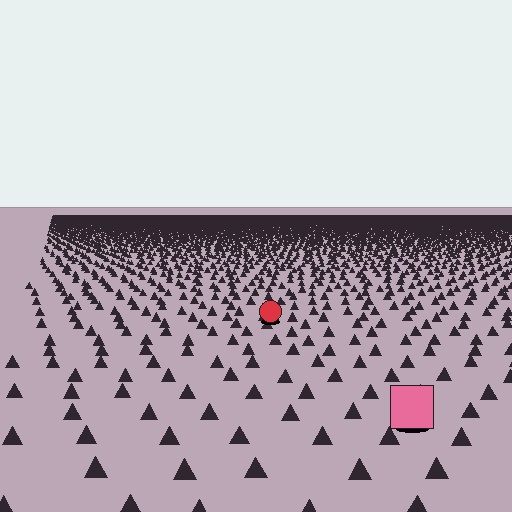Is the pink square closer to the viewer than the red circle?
Yes. The pink square is closer — you can tell from the texture gradient: the ground texture is coarser near it.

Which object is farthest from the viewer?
The red circle is farthest from the viewer. It appears smaller and the ground texture around it is denser.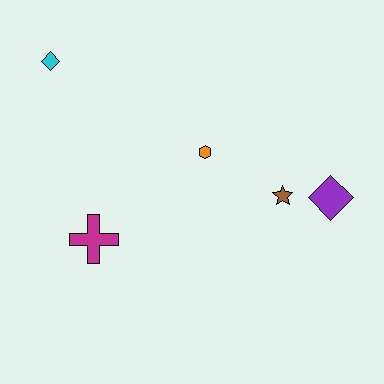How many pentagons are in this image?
There are no pentagons.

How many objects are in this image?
There are 5 objects.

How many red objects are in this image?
There are no red objects.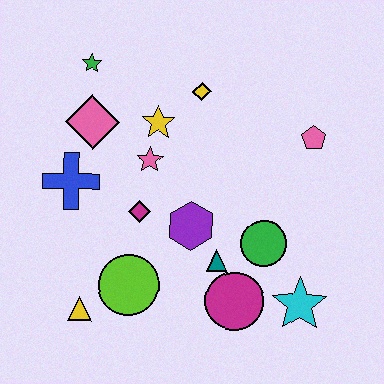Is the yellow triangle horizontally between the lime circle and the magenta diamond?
No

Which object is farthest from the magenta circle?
The green star is farthest from the magenta circle.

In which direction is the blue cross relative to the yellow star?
The blue cross is to the left of the yellow star.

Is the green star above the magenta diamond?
Yes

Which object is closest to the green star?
The pink diamond is closest to the green star.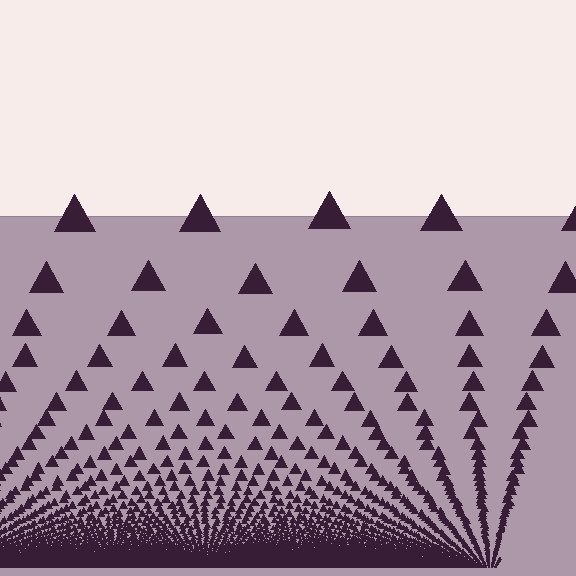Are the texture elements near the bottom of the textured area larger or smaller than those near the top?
Smaller. The gradient is inverted — elements near the bottom are smaller and denser.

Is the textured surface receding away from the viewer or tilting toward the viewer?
The surface appears to tilt toward the viewer. Texture elements get larger and sparser toward the top.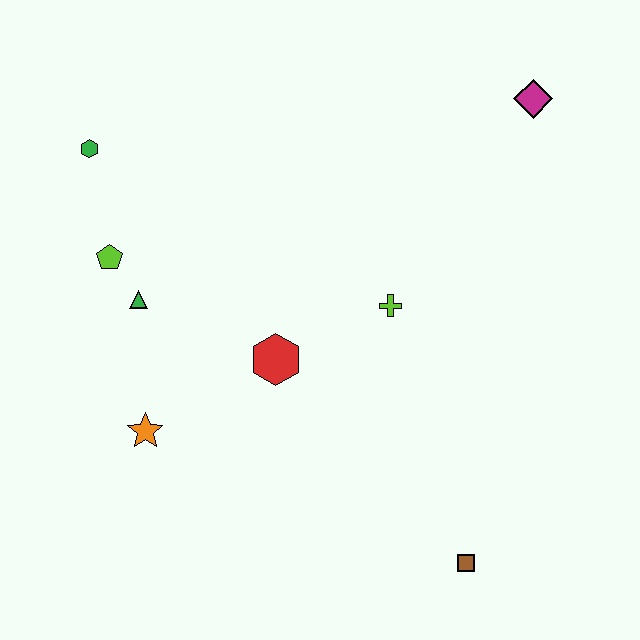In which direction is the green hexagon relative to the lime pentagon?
The green hexagon is above the lime pentagon.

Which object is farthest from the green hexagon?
The brown square is farthest from the green hexagon.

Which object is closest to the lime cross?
The red hexagon is closest to the lime cross.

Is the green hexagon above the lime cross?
Yes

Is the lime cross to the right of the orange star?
Yes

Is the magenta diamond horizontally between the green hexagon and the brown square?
No